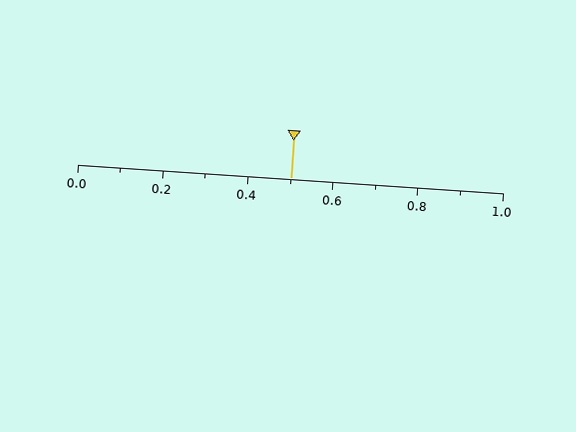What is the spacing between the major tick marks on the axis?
The major ticks are spaced 0.2 apart.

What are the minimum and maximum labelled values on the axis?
The axis runs from 0.0 to 1.0.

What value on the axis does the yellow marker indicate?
The marker indicates approximately 0.5.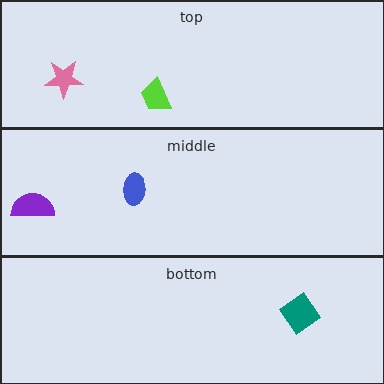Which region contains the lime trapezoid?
The top region.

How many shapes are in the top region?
2.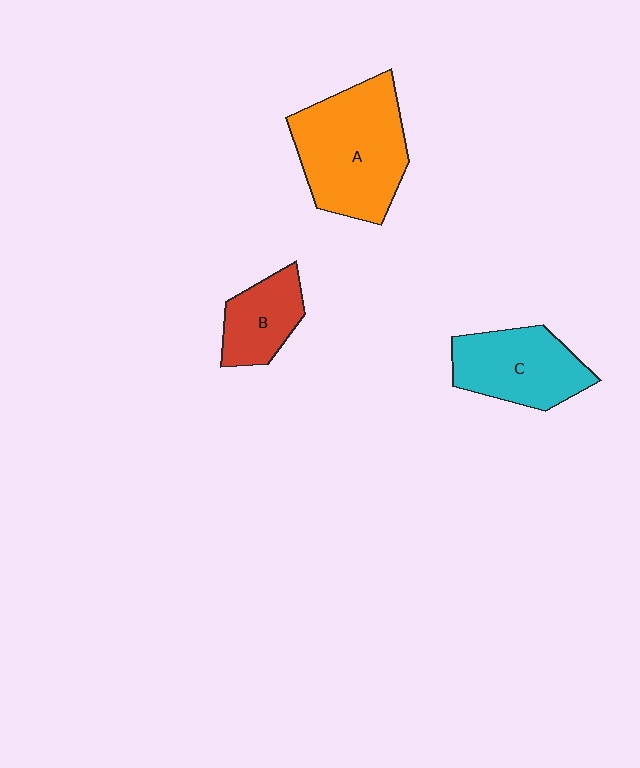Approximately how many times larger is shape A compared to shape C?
Approximately 1.4 times.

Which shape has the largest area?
Shape A (orange).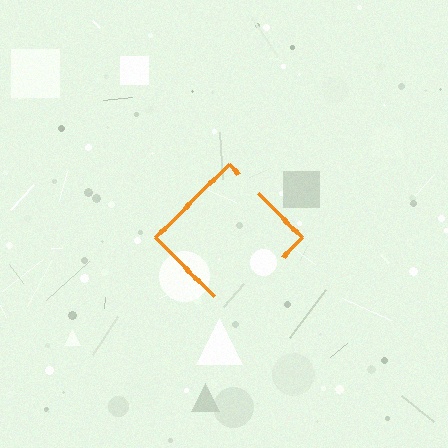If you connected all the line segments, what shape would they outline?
They would outline a diamond.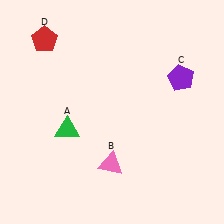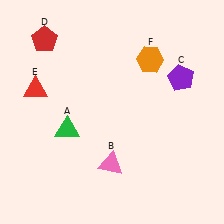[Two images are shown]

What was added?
A red triangle (E), an orange hexagon (F) were added in Image 2.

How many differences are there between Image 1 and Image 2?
There are 2 differences between the two images.